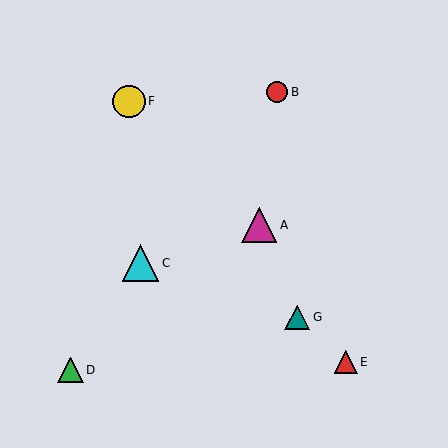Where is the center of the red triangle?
The center of the red triangle is at (346, 362).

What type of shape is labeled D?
Shape D is a green triangle.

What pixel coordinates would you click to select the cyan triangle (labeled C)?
Click at (141, 263) to select the cyan triangle C.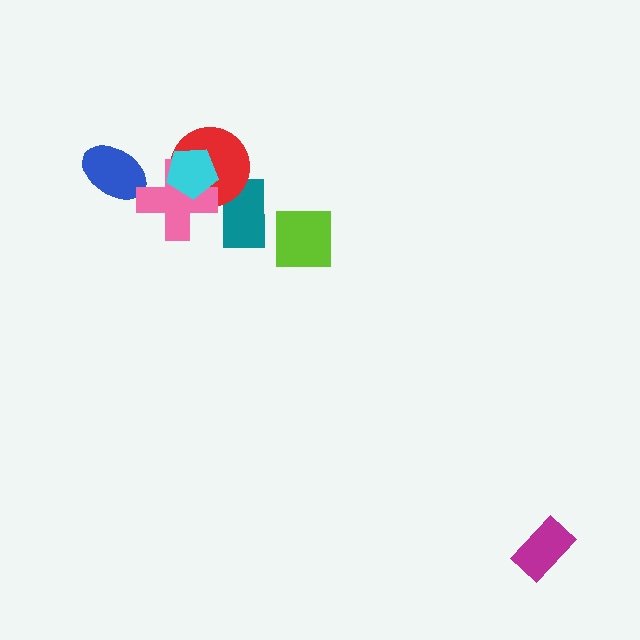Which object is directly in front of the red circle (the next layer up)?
The pink cross is directly in front of the red circle.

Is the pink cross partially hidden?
Yes, it is partially covered by another shape.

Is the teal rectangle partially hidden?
Yes, it is partially covered by another shape.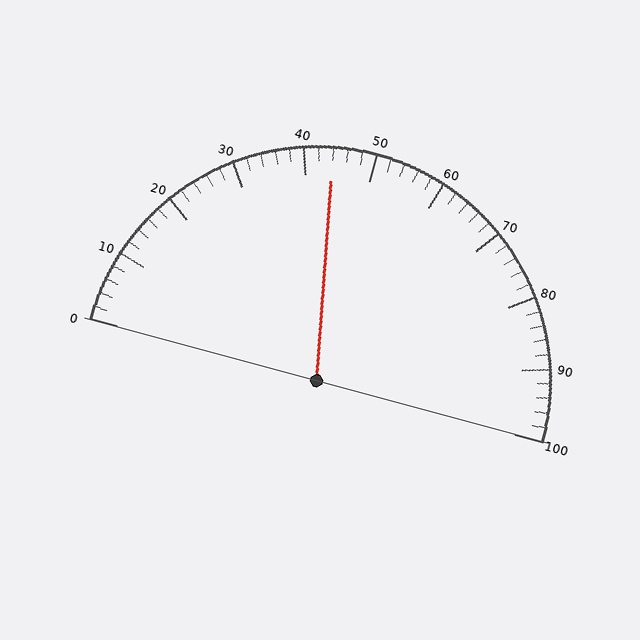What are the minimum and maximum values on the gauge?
The gauge ranges from 0 to 100.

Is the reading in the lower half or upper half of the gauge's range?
The reading is in the lower half of the range (0 to 100).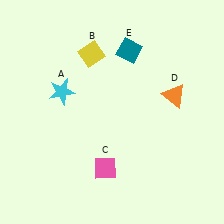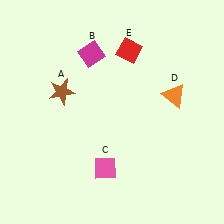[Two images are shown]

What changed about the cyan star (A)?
In Image 1, A is cyan. In Image 2, it changed to brown.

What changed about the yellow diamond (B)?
In Image 1, B is yellow. In Image 2, it changed to magenta.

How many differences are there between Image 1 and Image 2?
There are 3 differences between the two images.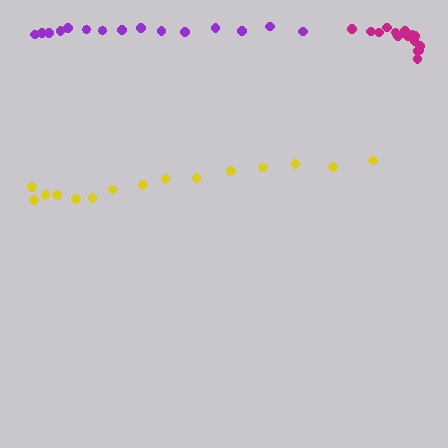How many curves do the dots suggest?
There are 3 distinct paths.